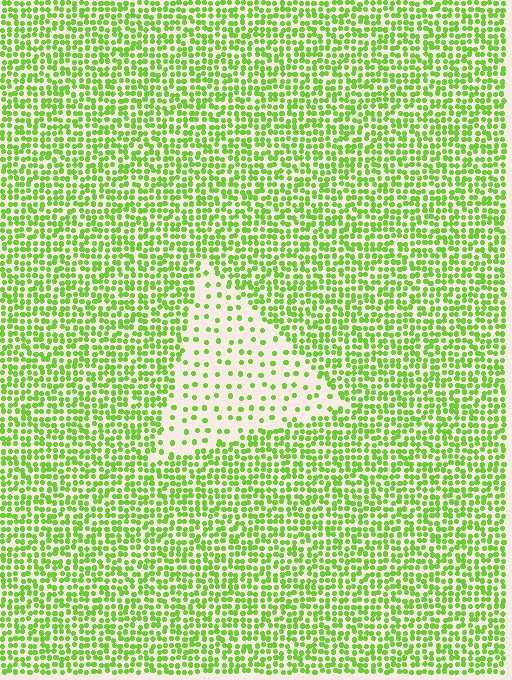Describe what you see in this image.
The image contains small lime elements arranged at two different densities. A triangle-shaped region is visible where the elements are less densely packed than the surrounding area.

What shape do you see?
I see a triangle.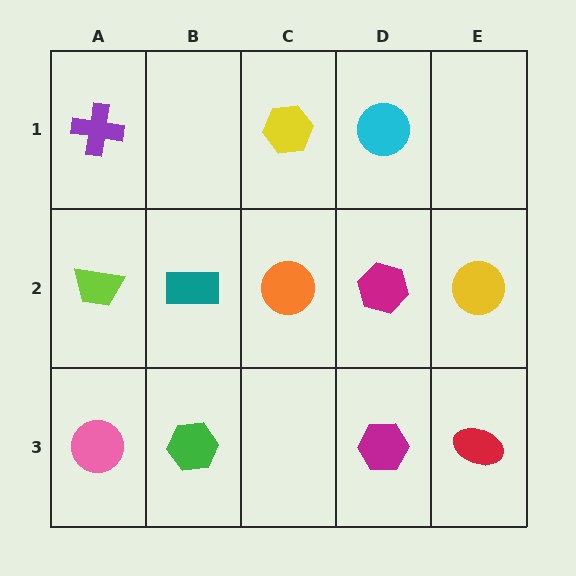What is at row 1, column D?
A cyan circle.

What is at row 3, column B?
A green hexagon.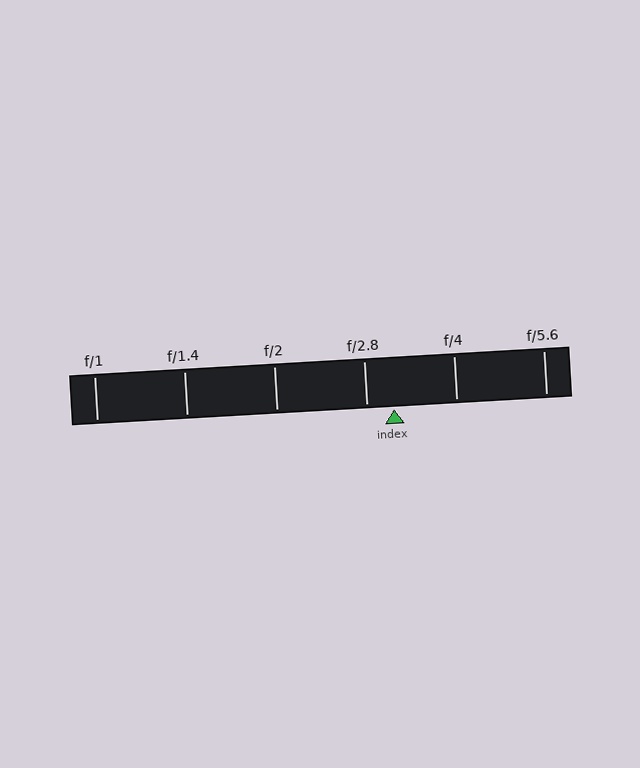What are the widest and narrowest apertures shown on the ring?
The widest aperture shown is f/1 and the narrowest is f/5.6.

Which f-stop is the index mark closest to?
The index mark is closest to f/2.8.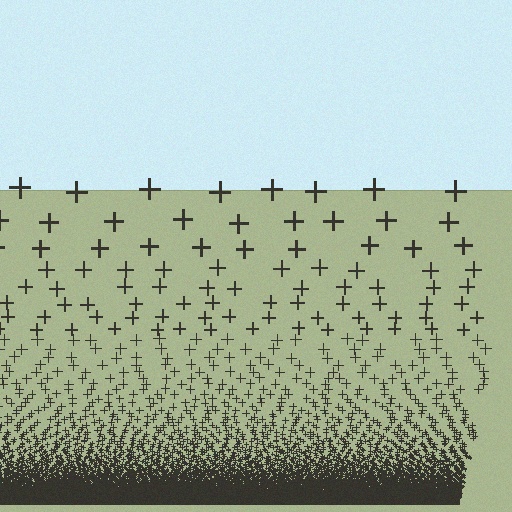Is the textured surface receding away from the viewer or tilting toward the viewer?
The surface appears to tilt toward the viewer. Texture elements get larger and sparser toward the top.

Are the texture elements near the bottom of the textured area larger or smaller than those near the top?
Smaller. The gradient is inverted — elements near the bottom are smaller and denser.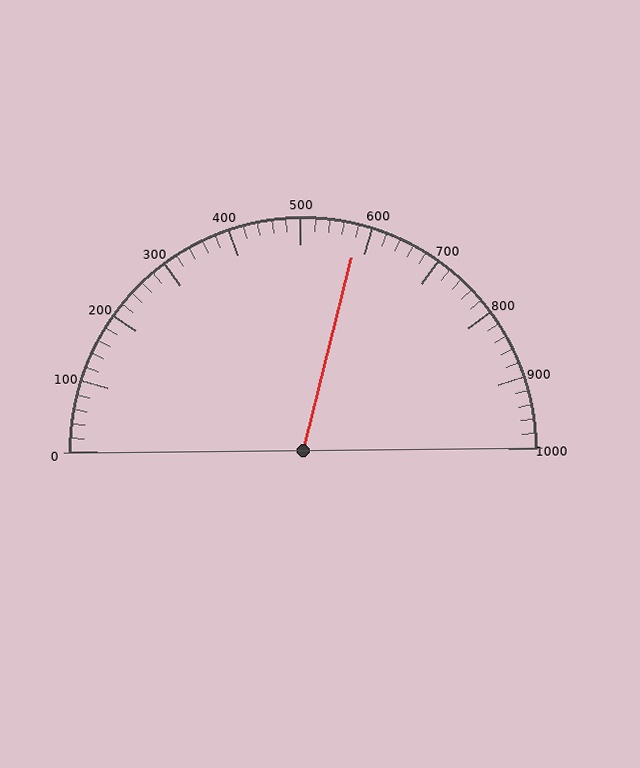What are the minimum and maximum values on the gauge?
The gauge ranges from 0 to 1000.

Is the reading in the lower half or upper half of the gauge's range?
The reading is in the upper half of the range (0 to 1000).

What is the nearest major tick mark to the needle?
The nearest major tick mark is 600.